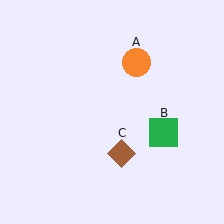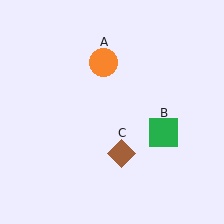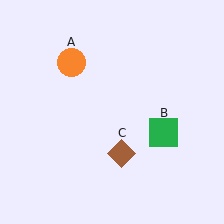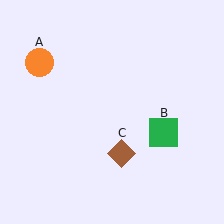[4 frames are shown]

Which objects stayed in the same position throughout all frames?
Green square (object B) and brown diamond (object C) remained stationary.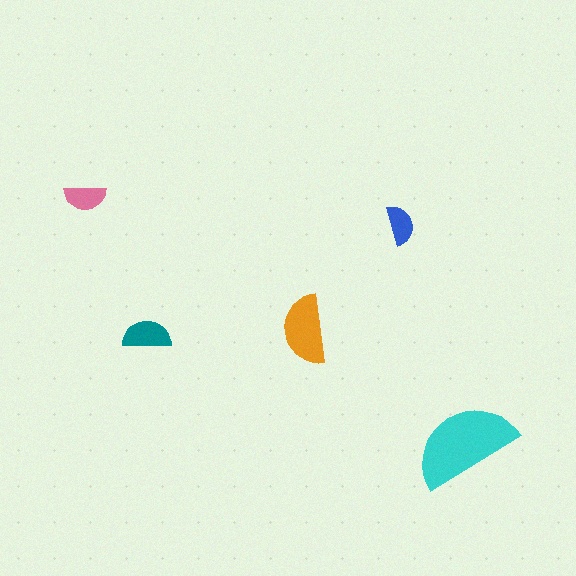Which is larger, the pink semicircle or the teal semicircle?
The teal one.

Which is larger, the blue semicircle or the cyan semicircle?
The cyan one.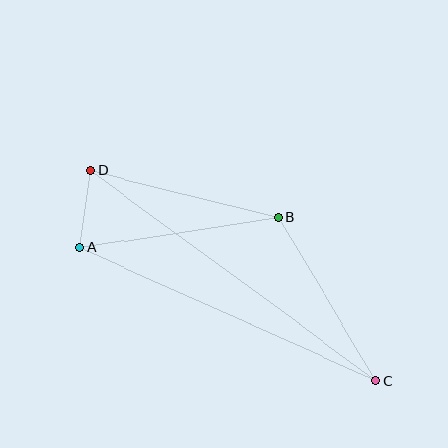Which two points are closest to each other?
Points A and D are closest to each other.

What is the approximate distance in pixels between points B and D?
The distance between B and D is approximately 193 pixels.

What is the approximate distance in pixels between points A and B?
The distance between A and B is approximately 201 pixels.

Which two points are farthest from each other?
Points C and D are farthest from each other.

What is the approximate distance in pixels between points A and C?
The distance between A and C is approximately 325 pixels.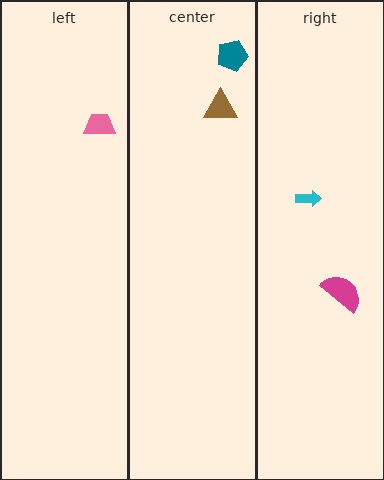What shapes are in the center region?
The brown triangle, the teal pentagon.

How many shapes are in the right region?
2.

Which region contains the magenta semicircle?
The right region.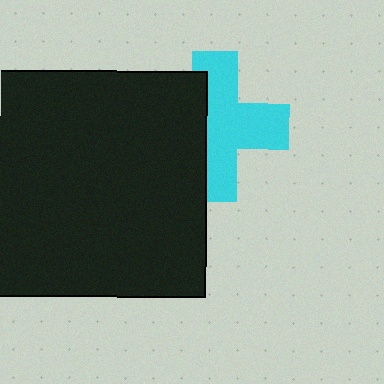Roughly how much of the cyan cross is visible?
About half of it is visible (roughly 61%).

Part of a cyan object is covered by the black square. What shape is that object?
It is a cross.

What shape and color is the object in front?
The object in front is a black square.